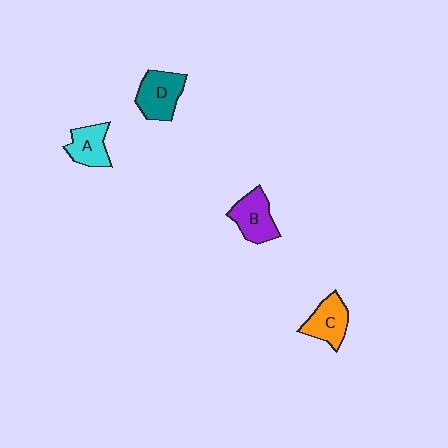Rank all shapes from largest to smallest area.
From largest to smallest: D (teal), B (purple), C (orange), A (cyan).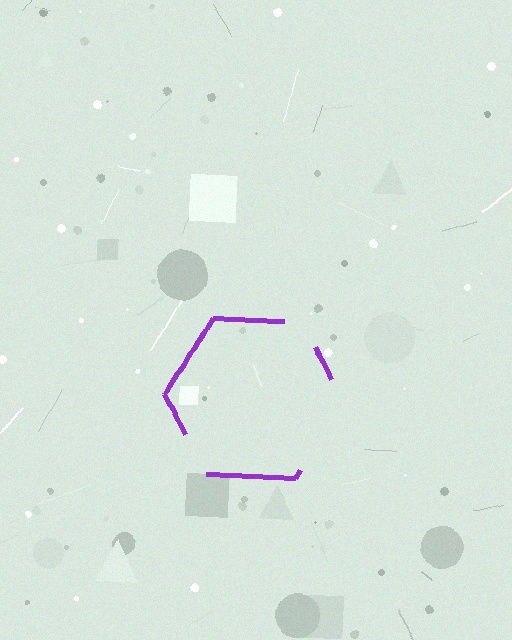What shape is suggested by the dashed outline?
The dashed outline suggests a hexagon.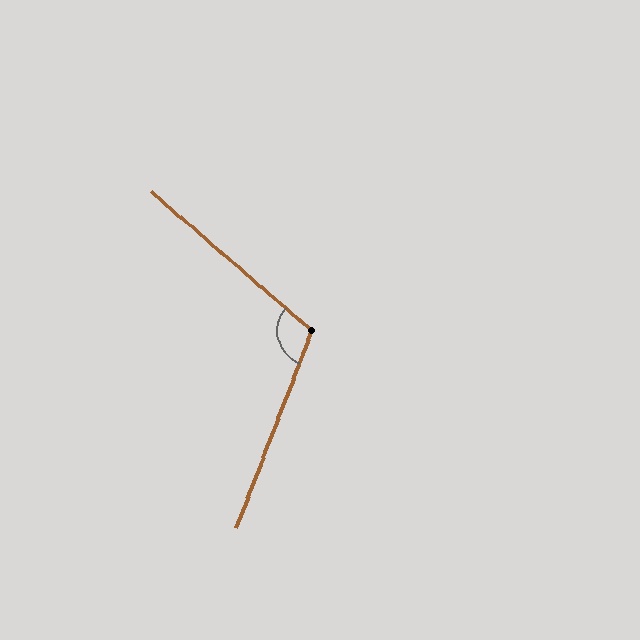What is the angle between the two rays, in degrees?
Approximately 110 degrees.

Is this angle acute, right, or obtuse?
It is obtuse.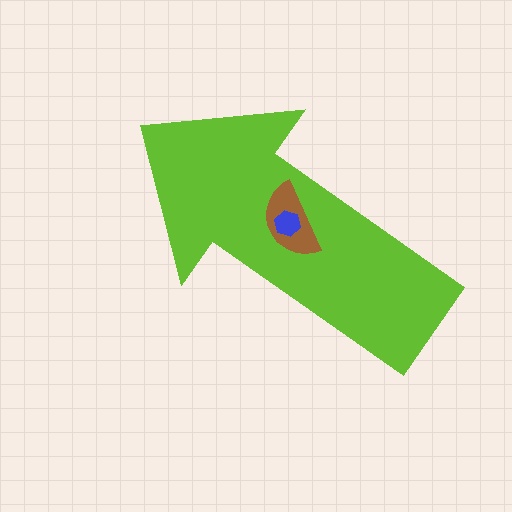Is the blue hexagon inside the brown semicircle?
Yes.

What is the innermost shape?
The blue hexagon.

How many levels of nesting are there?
3.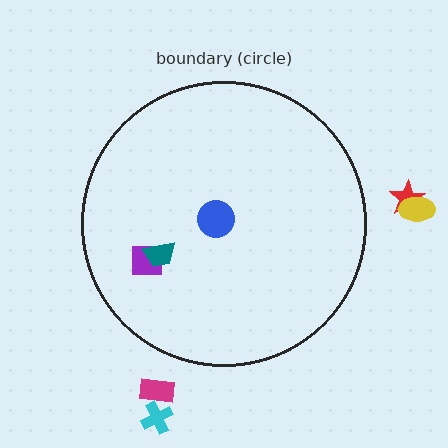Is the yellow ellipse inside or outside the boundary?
Outside.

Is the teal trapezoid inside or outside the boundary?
Inside.